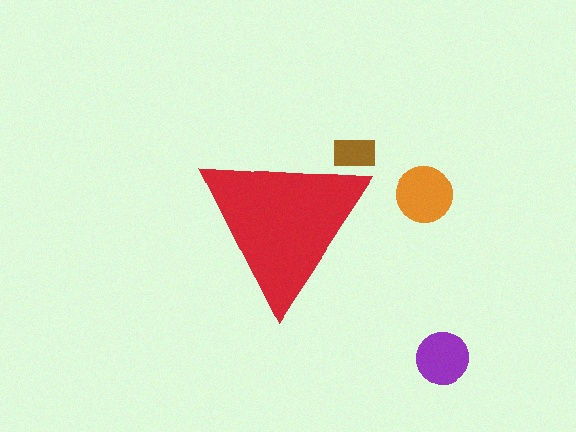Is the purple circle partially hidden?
No, the purple circle is fully visible.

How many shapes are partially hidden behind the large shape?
1 shape is partially hidden.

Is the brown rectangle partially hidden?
Yes, the brown rectangle is partially hidden behind the red triangle.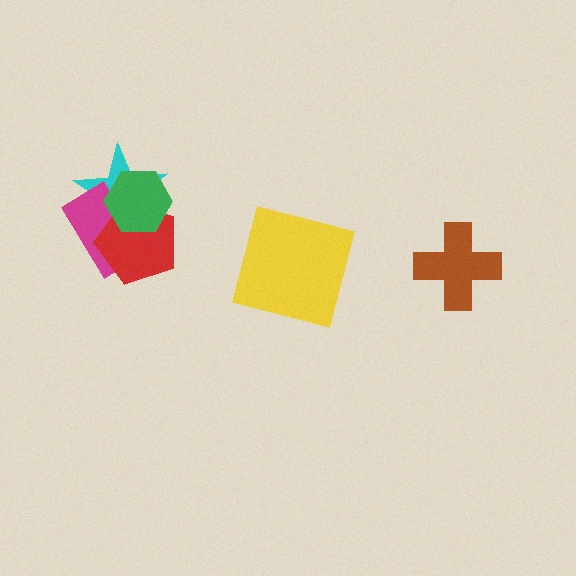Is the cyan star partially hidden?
Yes, it is partially covered by another shape.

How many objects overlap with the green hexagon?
3 objects overlap with the green hexagon.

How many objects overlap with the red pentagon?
3 objects overlap with the red pentagon.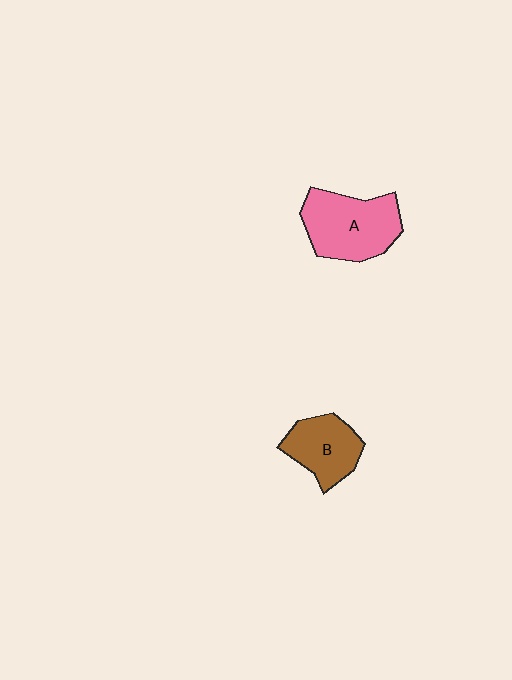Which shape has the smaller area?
Shape B (brown).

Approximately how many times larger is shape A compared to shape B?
Approximately 1.4 times.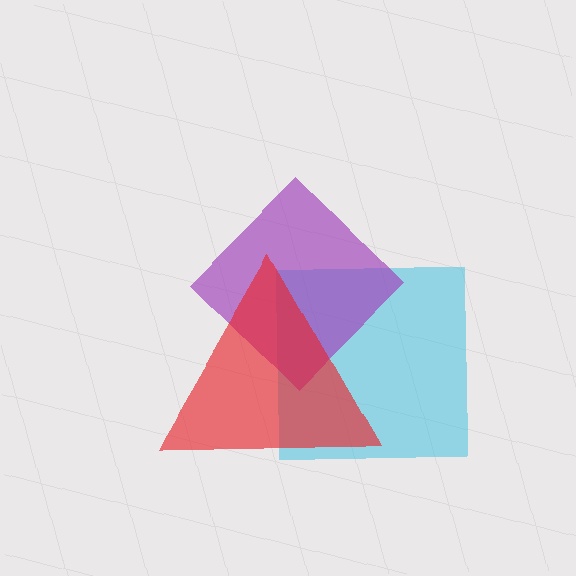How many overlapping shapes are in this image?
There are 3 overlapping shapes in the image.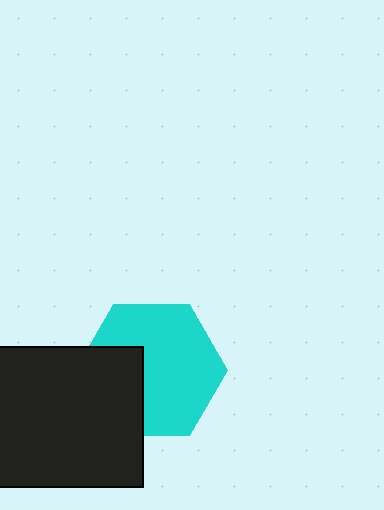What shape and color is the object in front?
The object in front is a black rectangle.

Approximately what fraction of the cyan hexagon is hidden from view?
Roughly 31% of the cyan hexagon is hidden behind the black rectangle.